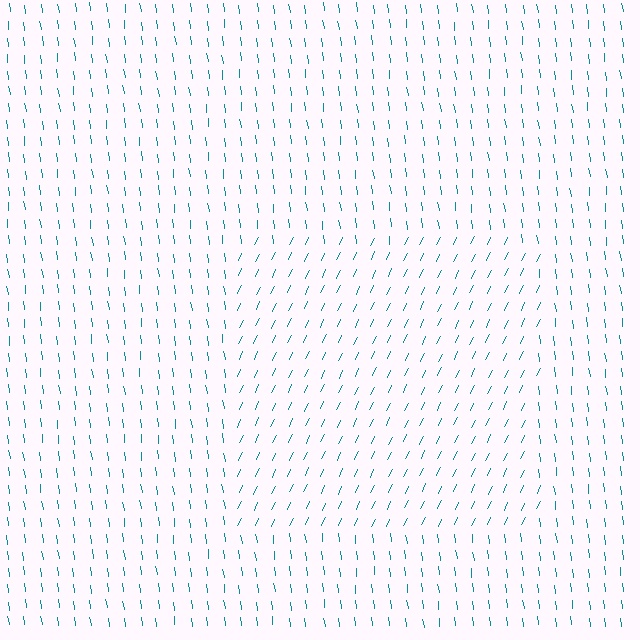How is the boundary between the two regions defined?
The boundary is defined purely by a change in line orientation (approximately 33 degrees difference). All lines are the same color and thickness.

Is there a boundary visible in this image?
Yes, there is a texture boundary formed by a change in line orientation.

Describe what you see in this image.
The image is filled with small teal line segments. A rectangle region in the image has lines oriented differently from the surrounding lines, creating a visible texture boundary.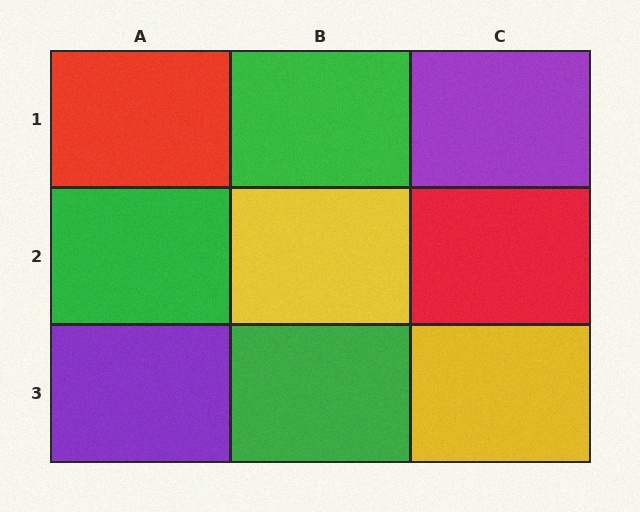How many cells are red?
2 cells are red.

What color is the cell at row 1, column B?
Green.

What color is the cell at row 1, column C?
Purple.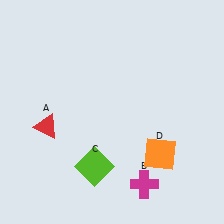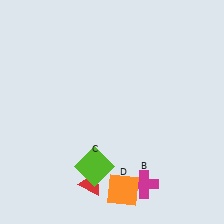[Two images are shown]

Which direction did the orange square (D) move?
The orange square (D) moved left.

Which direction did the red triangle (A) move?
The red triangle (A) moved down.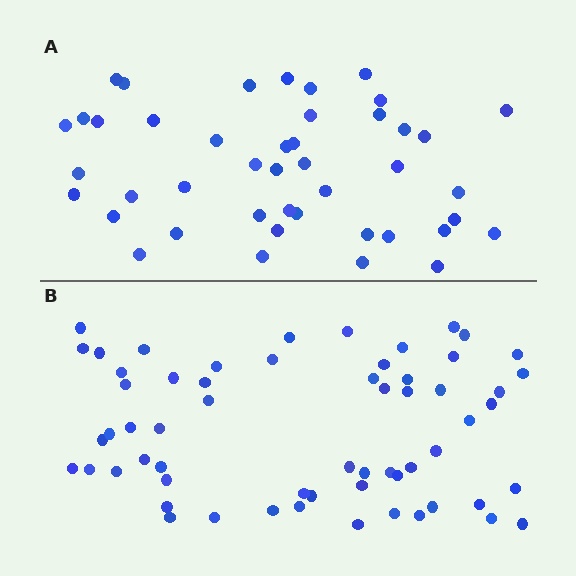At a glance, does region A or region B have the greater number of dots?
Region B (the bottom region) has more dots.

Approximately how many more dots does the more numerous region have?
Region B has approximately 15 more dots than region A.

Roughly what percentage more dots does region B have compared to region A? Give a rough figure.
About 35% more.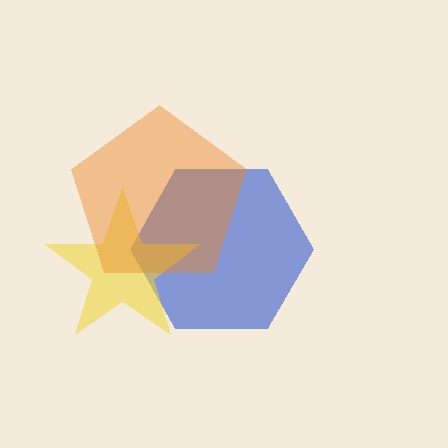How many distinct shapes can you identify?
There are 3 distinct shapes: a blue hexagon, a yellow star, an orange pentagon.